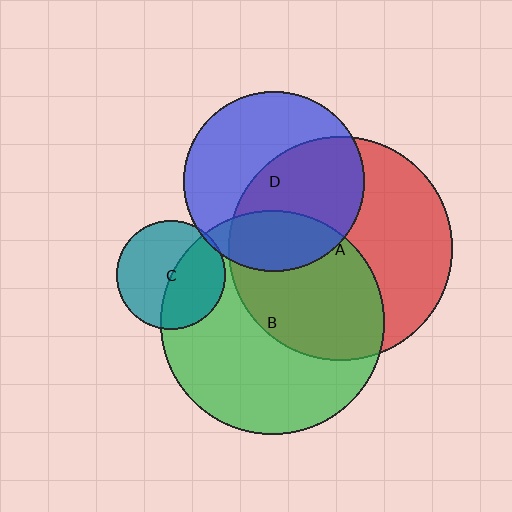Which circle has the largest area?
Circle A (red).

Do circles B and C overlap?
Yes.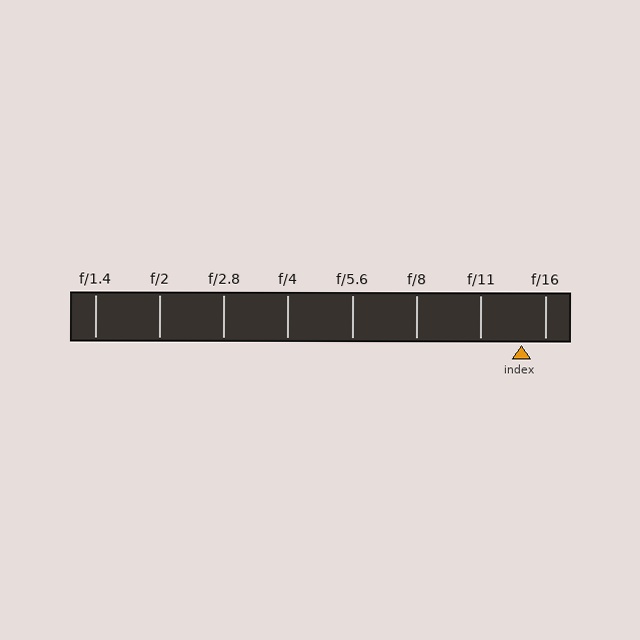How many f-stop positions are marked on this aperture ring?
There are 8 f-stop positions marked.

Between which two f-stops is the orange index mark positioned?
The index mark is between f/11 and f/16.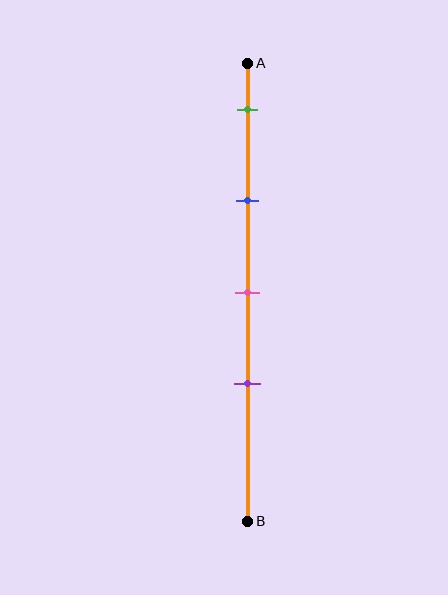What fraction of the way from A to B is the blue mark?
The blue mark is approximately 30% (0.3) of the way from A to B.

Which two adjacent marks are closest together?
The pink and purple marks are the closest adjacent pair.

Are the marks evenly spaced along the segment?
Yes, the marks are approximately evenly spaced.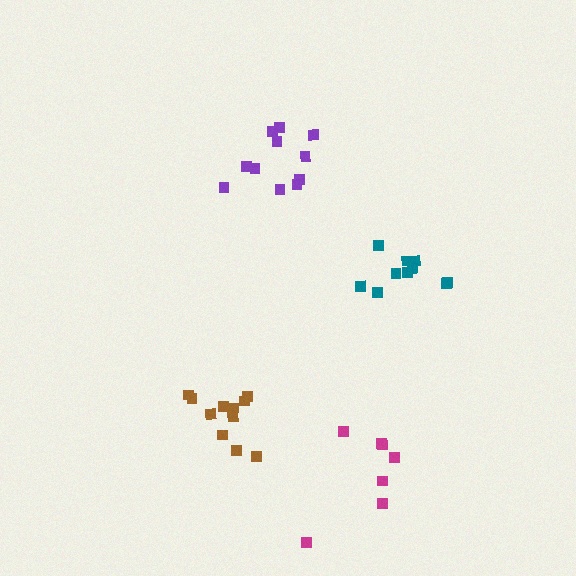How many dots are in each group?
Group 1: 11 dots, Group 2: 10 dots, Group 3: 11 dots, Group 4: 7 dots (39 total).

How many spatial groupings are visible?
There are 4 spatial groupings.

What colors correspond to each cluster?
The clusters are colored: brown, teal, purple, magenta.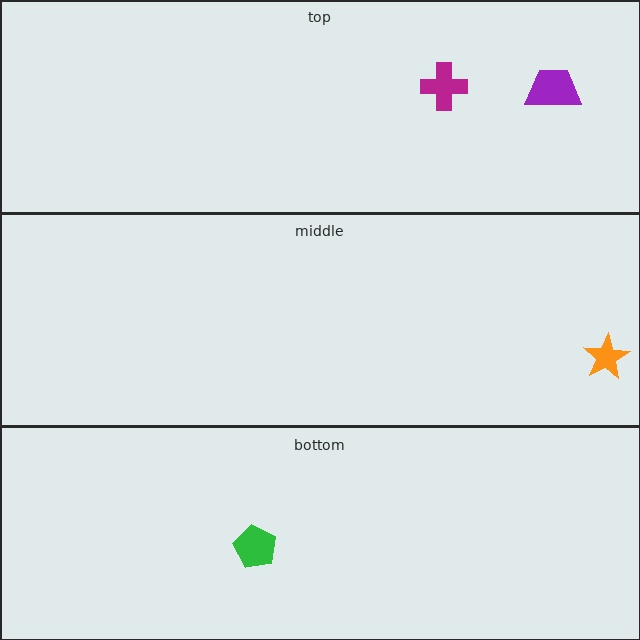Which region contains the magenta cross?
The top region.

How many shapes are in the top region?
2.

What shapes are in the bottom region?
The green pentagon.